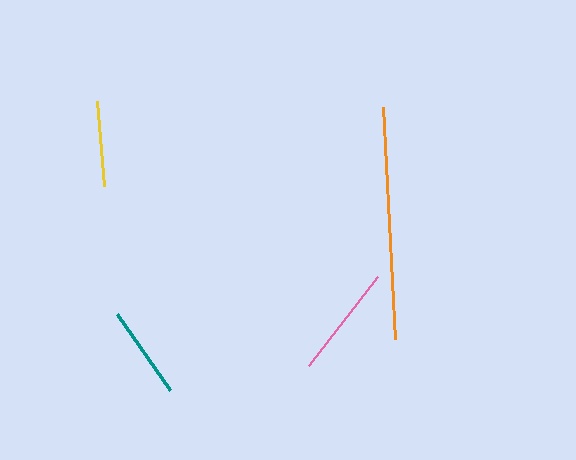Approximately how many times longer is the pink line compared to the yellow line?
The pink line is approximately 1.3 times the length of the yellow line.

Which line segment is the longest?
The orange line is the longest at approximately 232 pixels.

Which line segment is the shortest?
The yellow line is the shortest at approximately 85 pixels.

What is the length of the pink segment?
The pink segment is approximately 113 pixels long.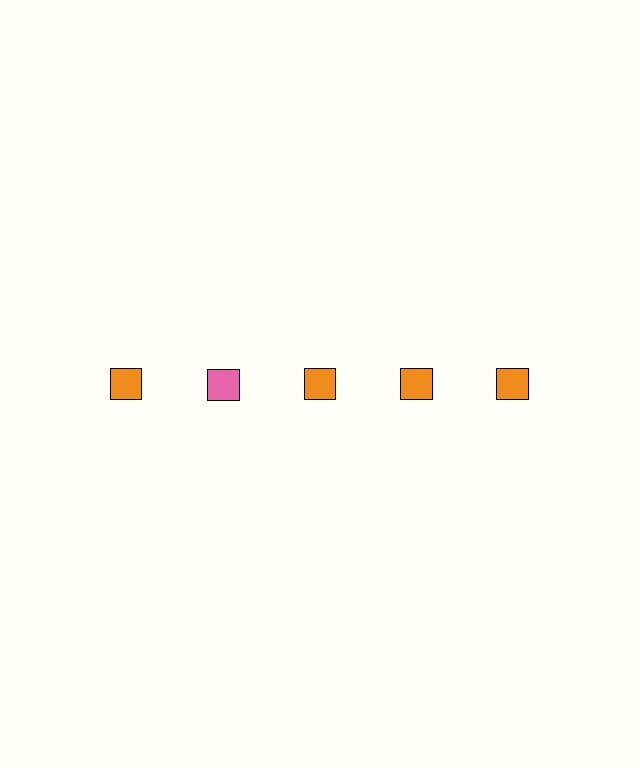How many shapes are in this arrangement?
There are 5 shapes arranged in a grid pattern.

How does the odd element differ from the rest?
It has a different color: pink instead of orange.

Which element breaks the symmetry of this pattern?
The pink square in the top row, second from left column breaks the symmetry. All other shapes are orange squares.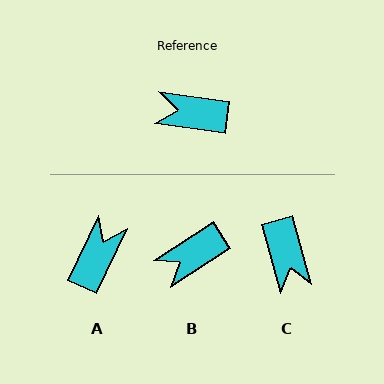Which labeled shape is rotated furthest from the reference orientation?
C, about 113 degrees away.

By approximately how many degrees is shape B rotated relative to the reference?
Approximately 41 degrees counter-clockwise.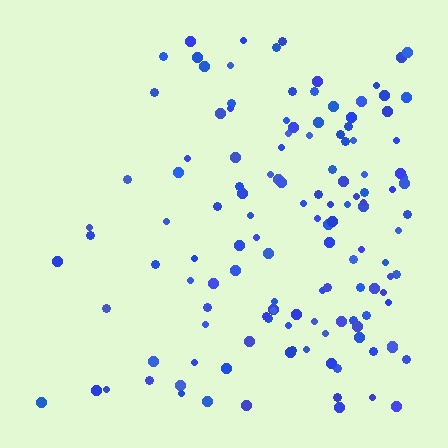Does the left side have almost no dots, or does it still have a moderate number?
Still a moderate number, just noticeably fewer than the right.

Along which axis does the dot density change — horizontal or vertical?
Horizontal.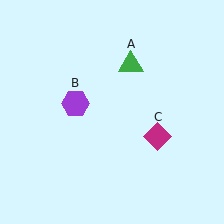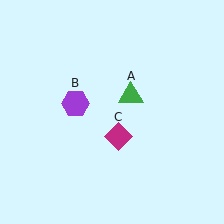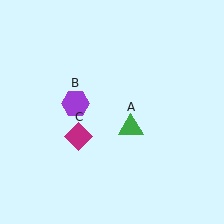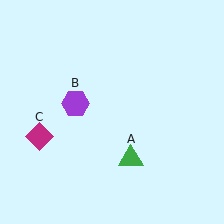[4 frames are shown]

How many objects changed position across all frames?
2 objects changed position: green triangle (object A), magenta diamond (object C).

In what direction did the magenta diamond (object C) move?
The magenta diamond (object C) moved left.